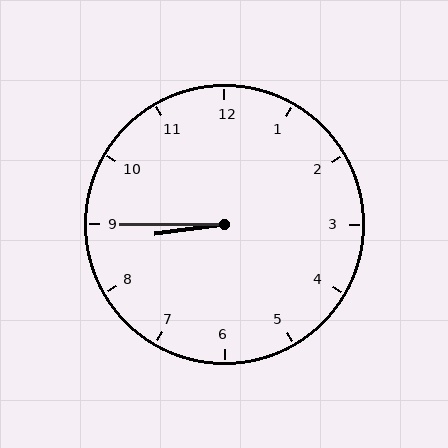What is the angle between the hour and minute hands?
Approximately 8 degrees.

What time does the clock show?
8:45.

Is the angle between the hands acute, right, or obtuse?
It is acute.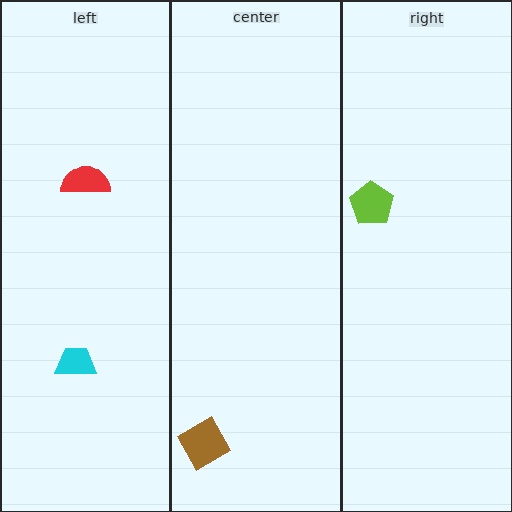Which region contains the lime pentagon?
The right region.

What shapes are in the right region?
The lime pentagon.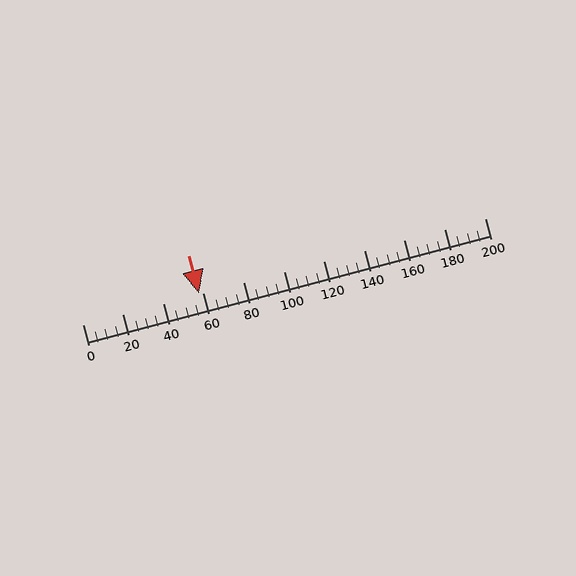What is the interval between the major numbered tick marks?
The major tick marks are spaced 20 units apart.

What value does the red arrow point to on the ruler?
The red arrow points to approximately 58.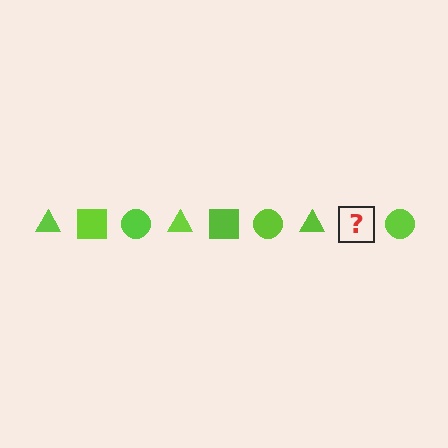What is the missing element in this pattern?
The missing element is a lime square.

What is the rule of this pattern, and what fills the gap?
The rule is that the pattern cycles through triangle, square, circle shapes in lime. The gap should be filled with a lime square.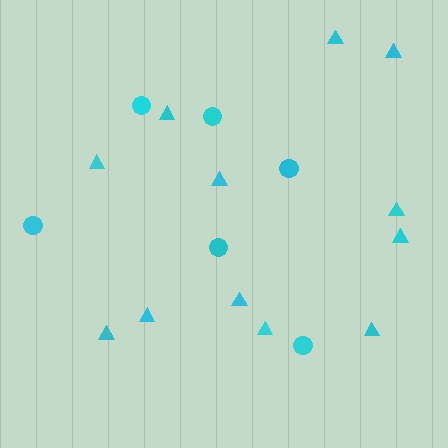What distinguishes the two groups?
There are 2 groups: one group of circles (6) and one group of triangles (12).